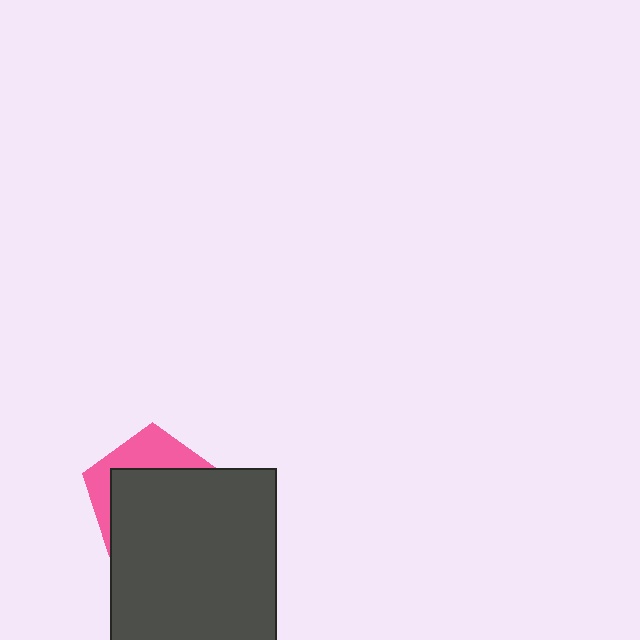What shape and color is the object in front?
The object in front is a dark gray rectangle.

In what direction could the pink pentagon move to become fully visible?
The pink pentagon could move up. That would shift it out from behind the dark gray rectangle entirely.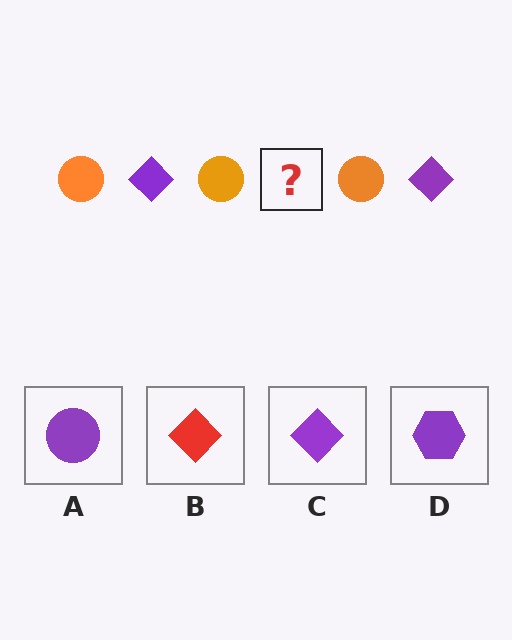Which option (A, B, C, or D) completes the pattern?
C.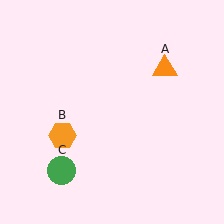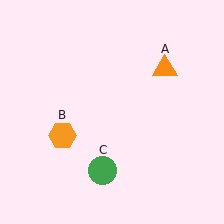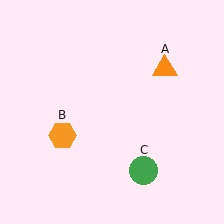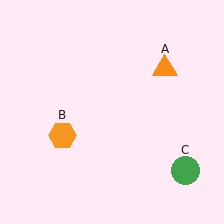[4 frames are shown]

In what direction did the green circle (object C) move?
The green circle (object C) moved right.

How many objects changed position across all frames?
1 object changed position: green circle (object C).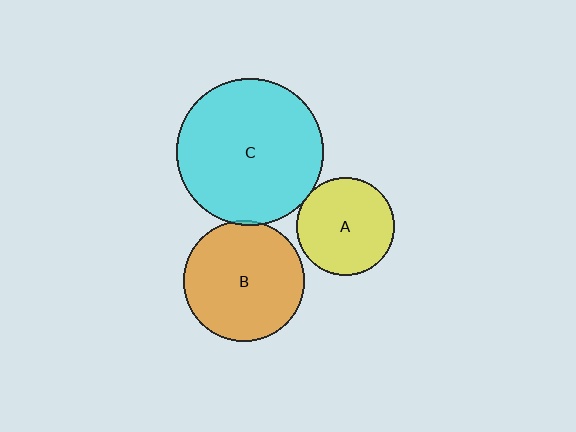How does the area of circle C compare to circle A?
Approximately 2.2 times.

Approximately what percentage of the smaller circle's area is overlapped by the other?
Approximately 5%.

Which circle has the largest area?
Circle C (cyan).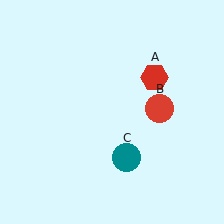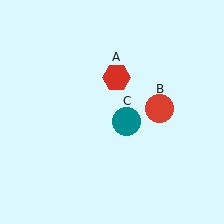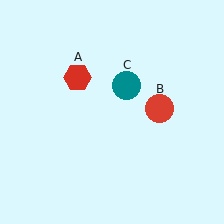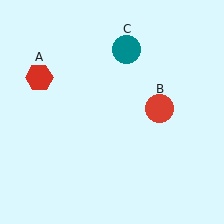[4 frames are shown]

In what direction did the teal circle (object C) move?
The teal circle (object C) moved up.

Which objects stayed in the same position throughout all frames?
Red circle (object B) remained stationary.